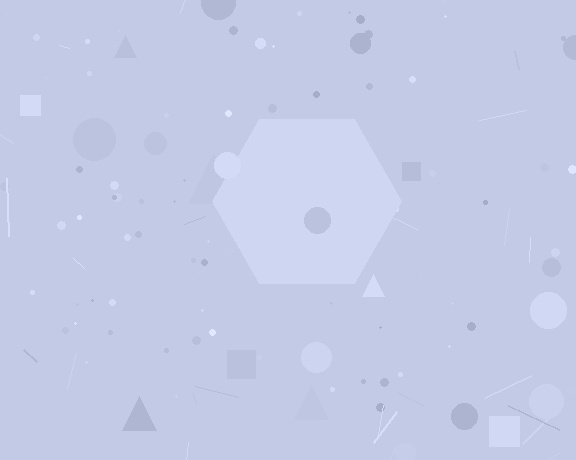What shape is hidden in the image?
A hexagon is hidden in the image.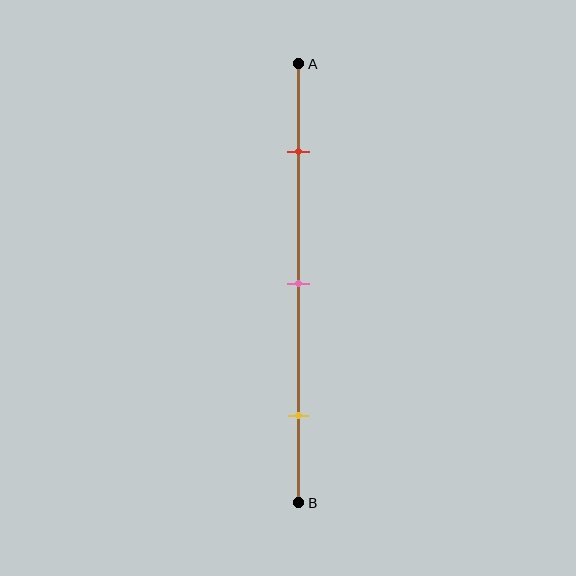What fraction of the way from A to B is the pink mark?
The pink mark is approximately 50% (0.5) of the way from A to B.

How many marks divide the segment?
There are 3 marks dividing the segment.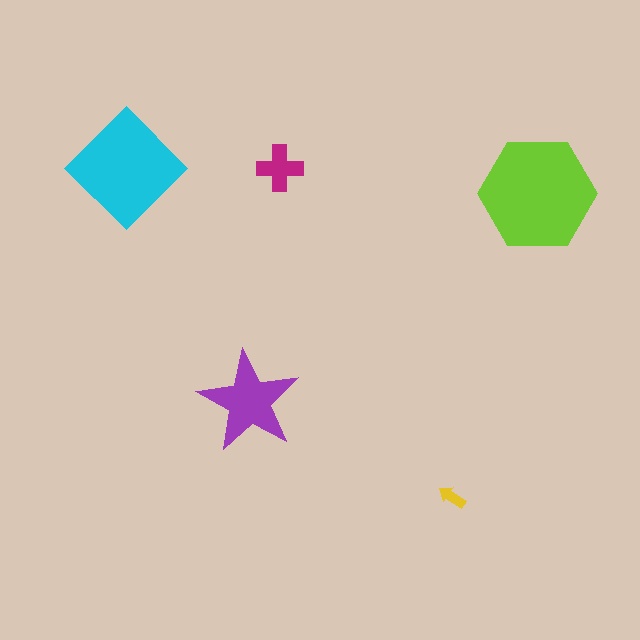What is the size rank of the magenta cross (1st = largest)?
4th.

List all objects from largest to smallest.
The lime hexagon, the cyan diamond, the purple star, the magenta cross, the yellow arrow.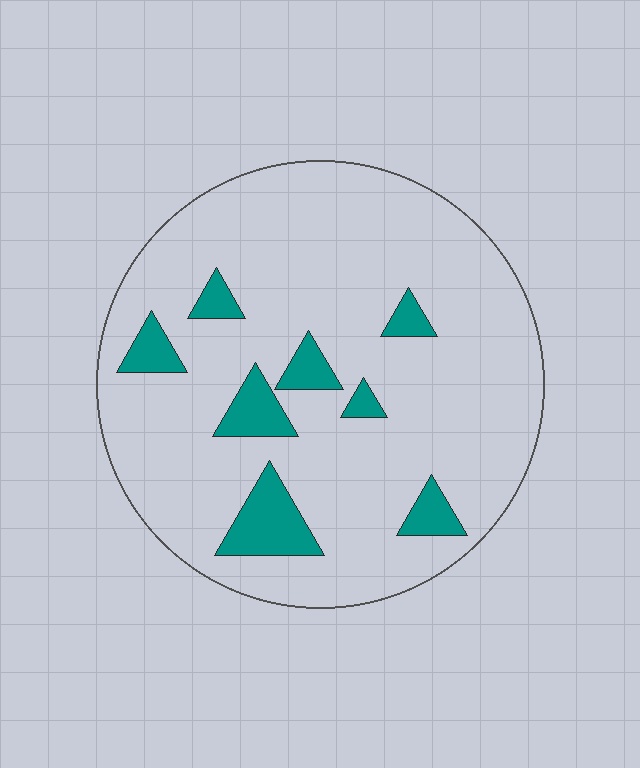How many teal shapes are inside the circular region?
8.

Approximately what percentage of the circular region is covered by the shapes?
Approximately 10%.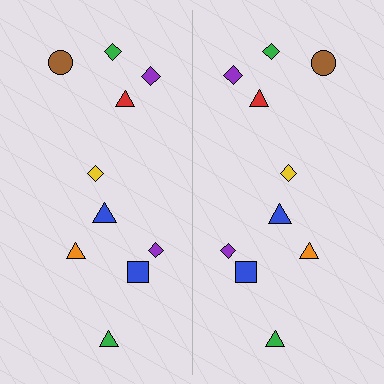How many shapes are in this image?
There are 20 shapes in this image.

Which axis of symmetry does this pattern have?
The pattern has a vertical axis of symmetry running through the center of the image.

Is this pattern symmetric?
Yes, this pattern has bilateral (reflection) symmetry.